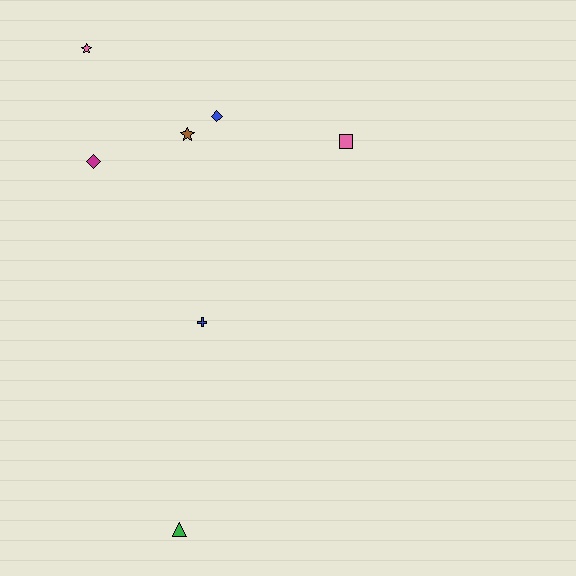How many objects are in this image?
There are 7 objects.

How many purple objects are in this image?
There are no purple objects.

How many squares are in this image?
There is 1 square.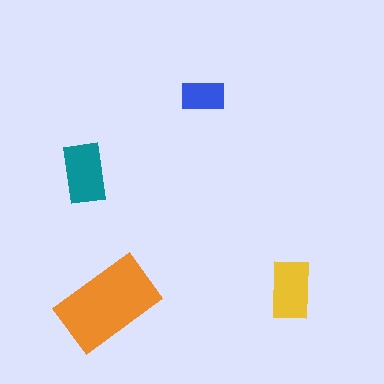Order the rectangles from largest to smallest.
the orange one, the teal one, the yellow one, the blue one.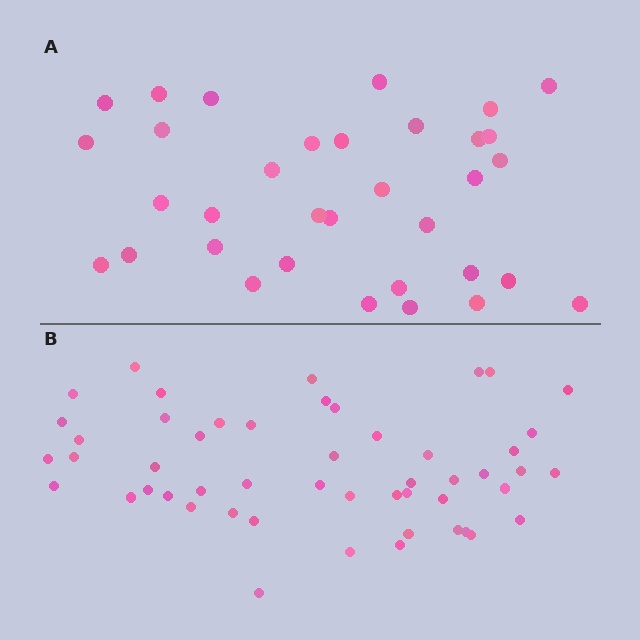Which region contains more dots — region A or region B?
Region B (the bottom region) has more dots.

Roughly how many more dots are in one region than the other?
Region B has approximately 15 more dots than region A.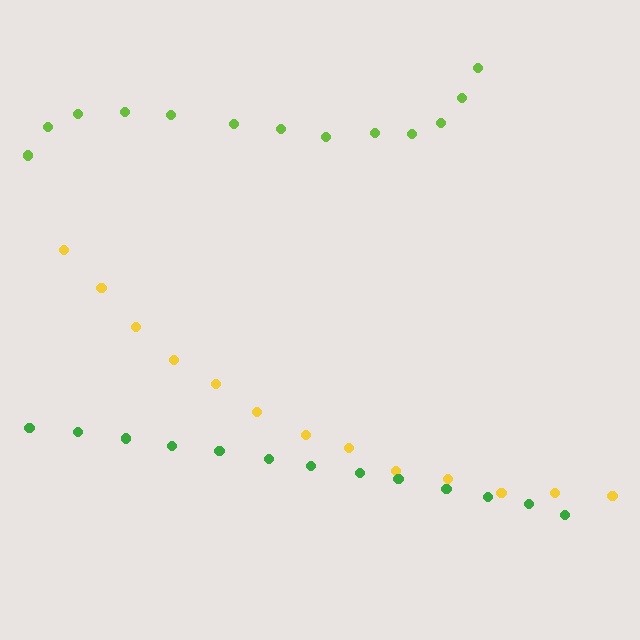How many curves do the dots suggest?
There are 3 distinct paths.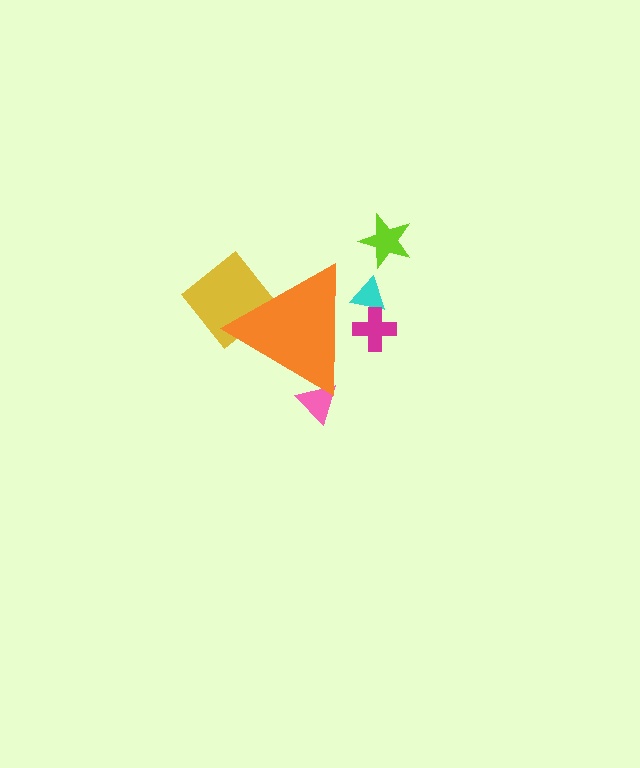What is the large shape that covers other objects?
An orange triangle.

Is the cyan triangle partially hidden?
Yes, the cyan triangle is partially hidden behind the orange triangle.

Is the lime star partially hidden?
No, the lime star is fully visible.